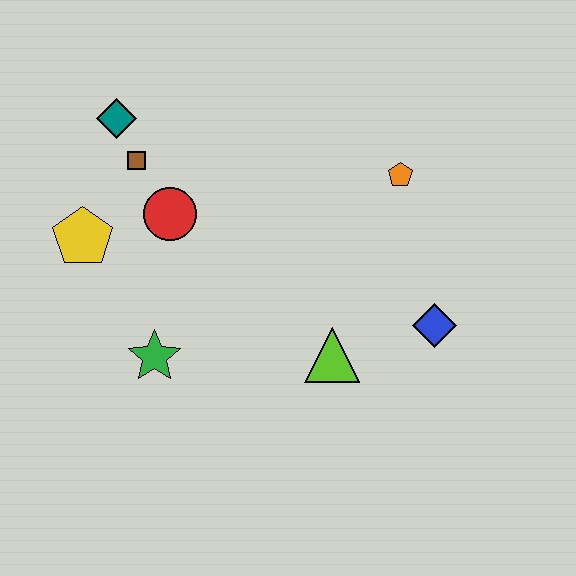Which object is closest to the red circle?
The brown square is closest to the red circle.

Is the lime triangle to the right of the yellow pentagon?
Yes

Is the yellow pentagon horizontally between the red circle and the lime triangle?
No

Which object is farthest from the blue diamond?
The teal diamond is farthest from the blue diamond.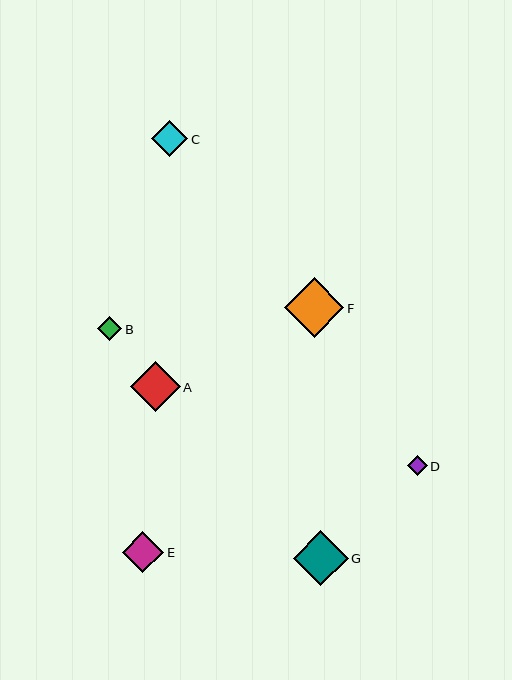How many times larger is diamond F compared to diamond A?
Diamond F is approximately 1.2 times the size of diamond A.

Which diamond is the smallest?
Diamond D is the smallest with a size of approximately 20 pixels.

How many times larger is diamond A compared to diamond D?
Diamond A is approximately 2.5 times the size of diamond D.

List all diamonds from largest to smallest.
From largest to smallest: F, G, A, E, C, B, D.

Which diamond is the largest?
Diamond F is the largest with a size of approximately 60 pixels.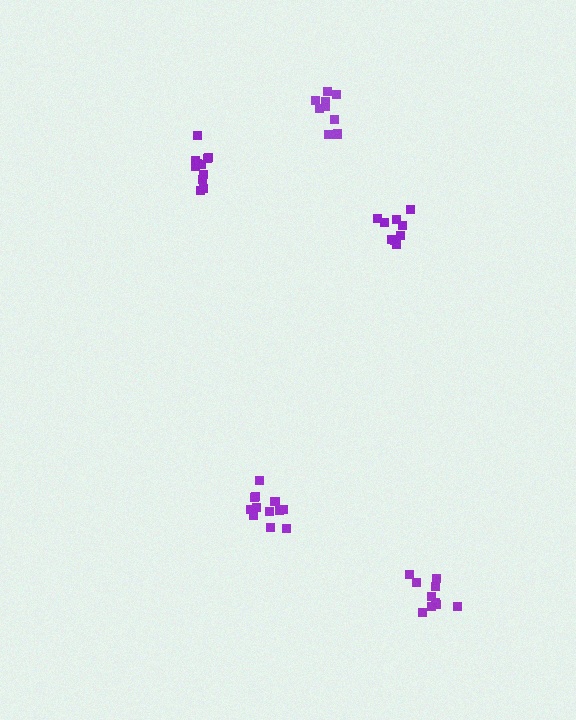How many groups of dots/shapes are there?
There are 5 groups.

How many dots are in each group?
Group 1: 12 dots, Group 2: 9 dots, Group 3: 11 dots, Group 4: 10 dots, Group 5: 9 dots (51 total).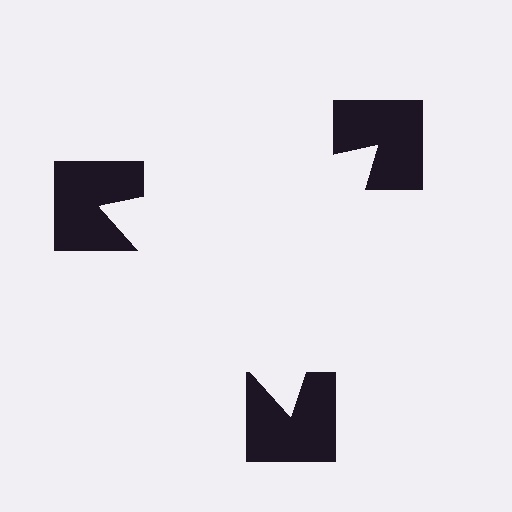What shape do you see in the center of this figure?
An illusory triangle — its edges are inferred from the aligned wedge cuts in the notched squares, not physically drawn.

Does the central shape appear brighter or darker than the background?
It typically appears slightly brighter than the background, even though no actual brightness change is drawn.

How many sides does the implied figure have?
3 sides.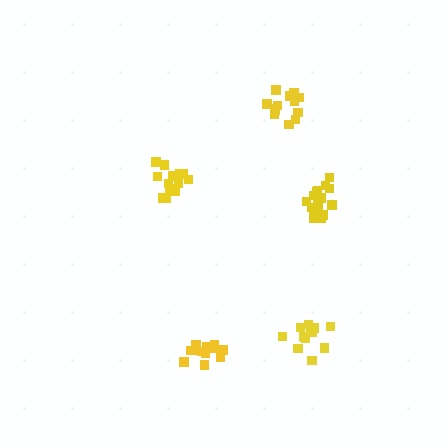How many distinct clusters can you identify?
There are 5 distinct clusters.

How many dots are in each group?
Group 1: 13 dots, Group 2: 13 dots, Group 3: 13 dots, Group 4: 15 dots, Group 5: 13 dots (67 total).